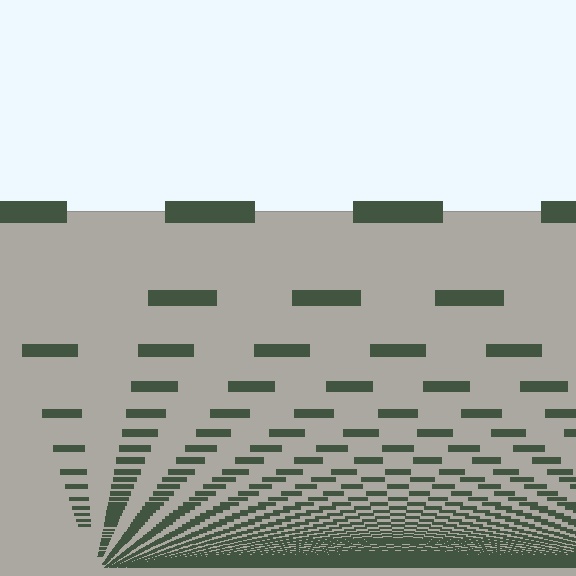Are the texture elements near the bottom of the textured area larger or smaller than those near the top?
Smaller. The gradient is inverted — elements near the bottom are smaller and denser.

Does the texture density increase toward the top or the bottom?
Density increases toward the bottom.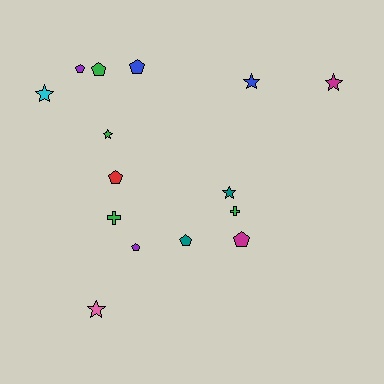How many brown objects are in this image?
There are no brown objects.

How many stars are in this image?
There are 6 stars.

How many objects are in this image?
There are 15 objects.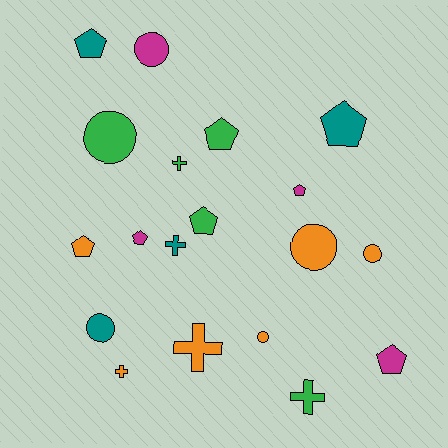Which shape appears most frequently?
Pentagon, with 8 objects.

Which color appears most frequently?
Orange, with 6 objects.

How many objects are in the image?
There are 19 objects.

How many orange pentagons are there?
There is 1 orange pentagon.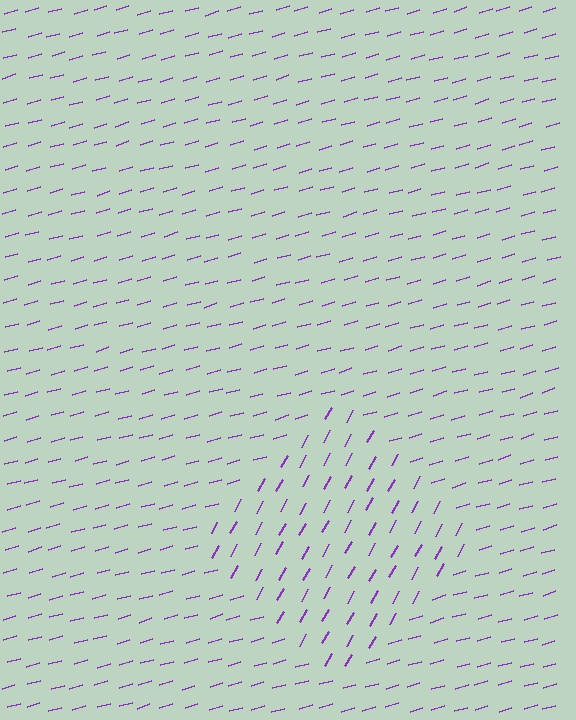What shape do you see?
I see a diamond.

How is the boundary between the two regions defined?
The boundary is defined purely by a change in line orientation (approximately 45 degrees difference). All lines are the same color and thickness.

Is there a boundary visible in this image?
Yes, there is a texture boundary formed by a change in line orientation.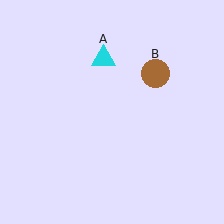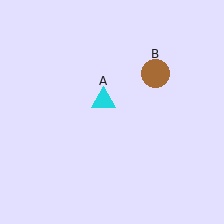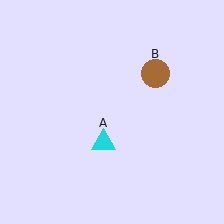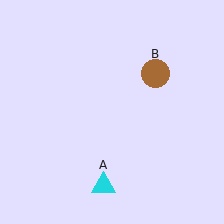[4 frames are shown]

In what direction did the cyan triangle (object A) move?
The cyan triangle (object A) moved down.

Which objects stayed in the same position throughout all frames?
Brown circle (object B) remained stationary.